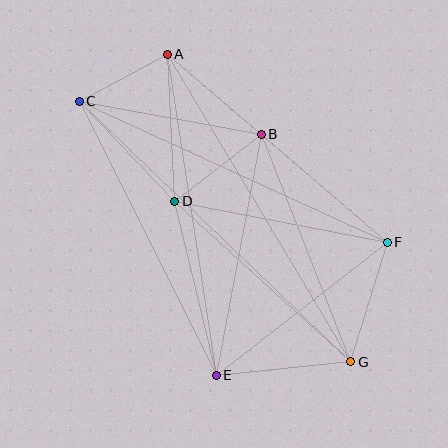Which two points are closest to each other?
Points A and C are closest to each other.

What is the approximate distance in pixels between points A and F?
The distance between A and F is approximately 289 pixels.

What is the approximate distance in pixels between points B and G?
The distance between B and G is approximately 245 pixels.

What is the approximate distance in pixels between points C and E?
The distance between C and E is approximately 306 pixels.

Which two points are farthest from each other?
Points C and G are farthest from each other.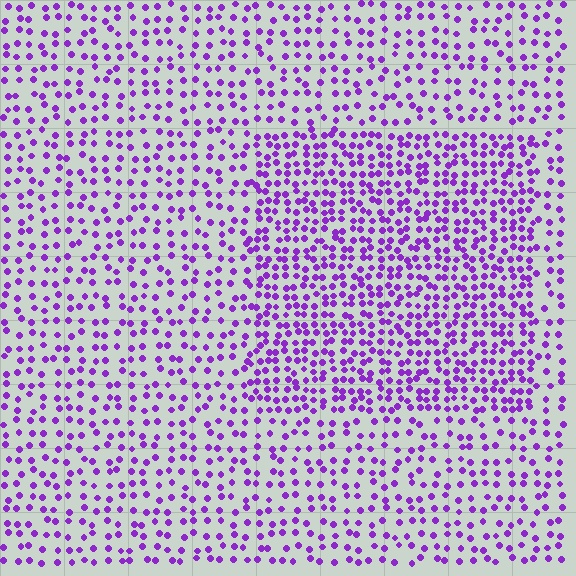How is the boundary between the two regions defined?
The boundary is defined by a change in element density (approximately 1.8x ratio). All elements are the same color, size, and shape.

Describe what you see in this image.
The image contains small purple elements arranged at two different densities. A rectangle-shaped region is visible where the elements are more densely packed than the surrounding area.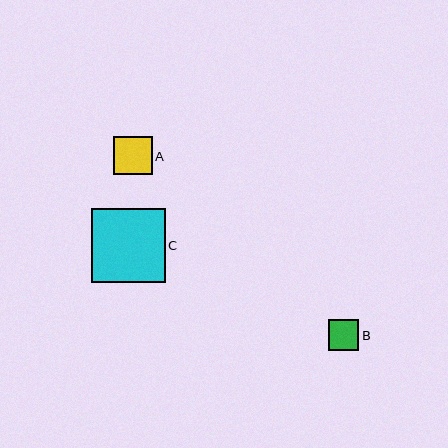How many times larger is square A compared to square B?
Square A is approximately 1.3 times the size of square B.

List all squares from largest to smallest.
From largest to smallest: C, A, B.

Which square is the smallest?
Square B is the smallest with a size of approximately 31 pixels.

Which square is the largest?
Square C is the largest with a size of approximately 74 pixels.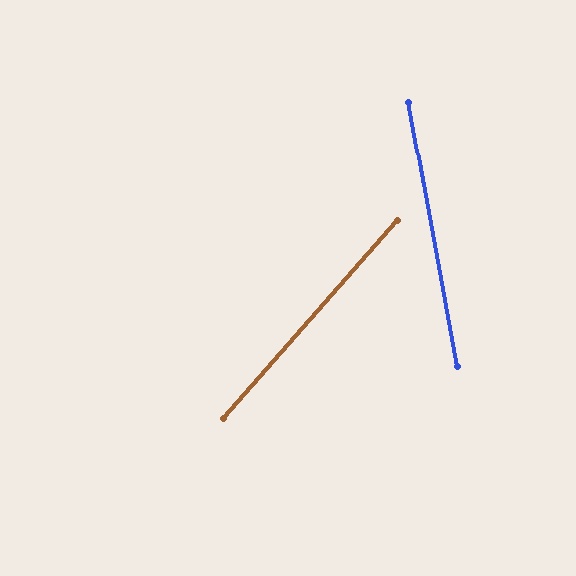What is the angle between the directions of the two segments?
Approximately 51 degrees.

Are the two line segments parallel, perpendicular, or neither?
Neither parallel nor perpendicular — they differ by about 51°.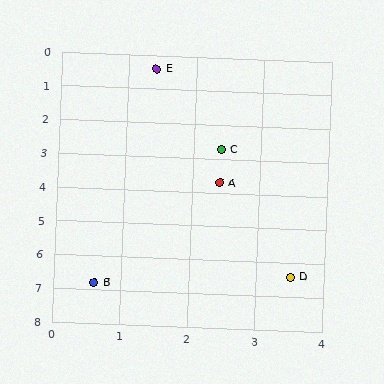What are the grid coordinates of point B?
Point B is at approximately (0.6, 6.8).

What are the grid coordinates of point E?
Point E is at approximately (1.4, 0.4).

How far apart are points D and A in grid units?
Points D and A are about 2.9 grid units apart.